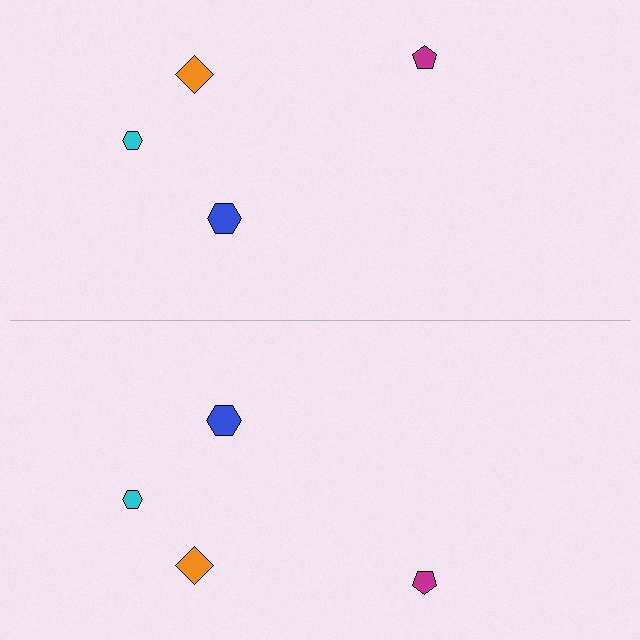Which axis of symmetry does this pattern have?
The pattern has a horizontal axis of symmetry running through the center of the image.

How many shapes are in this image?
There are 8 shapes in this image.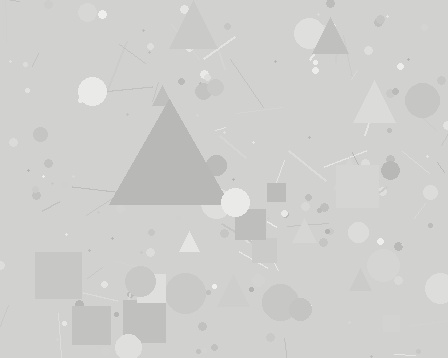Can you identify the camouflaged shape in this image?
The camouflaged shape is a triangle.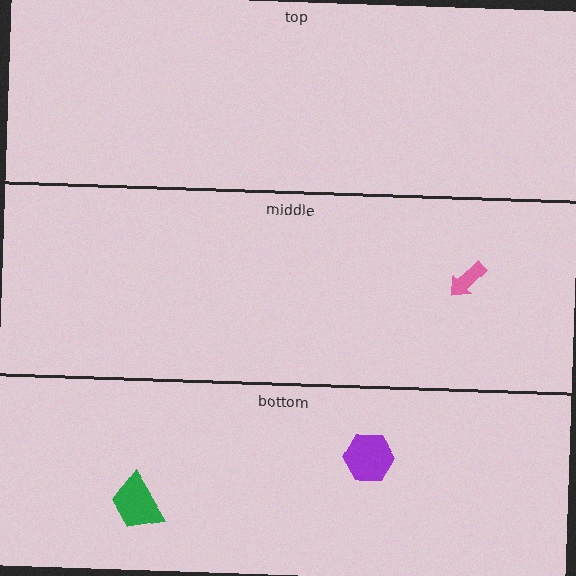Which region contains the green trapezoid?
The bottom region.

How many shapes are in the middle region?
1.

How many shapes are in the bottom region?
2.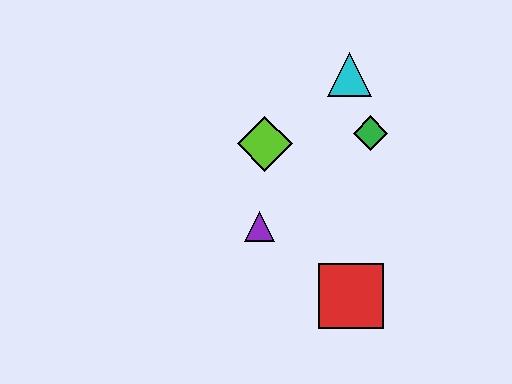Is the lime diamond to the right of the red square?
No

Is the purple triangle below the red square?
No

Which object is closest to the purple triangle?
The lime diamond is closest to the purple triangle.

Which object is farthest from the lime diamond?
The red square is farthest from the lime diamond.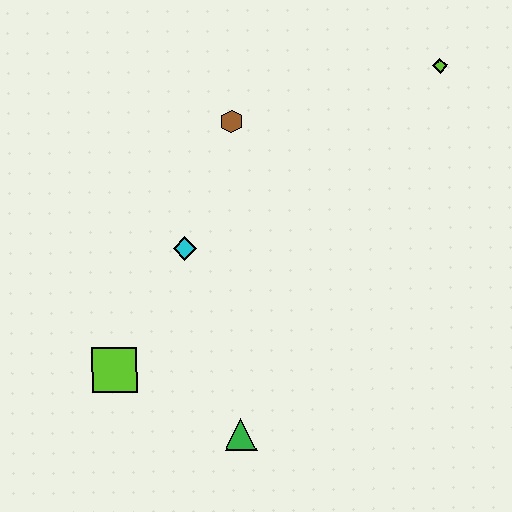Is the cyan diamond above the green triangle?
Yes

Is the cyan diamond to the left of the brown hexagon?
Yes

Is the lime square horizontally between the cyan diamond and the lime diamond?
No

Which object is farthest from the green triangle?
The lime diamond is farthest from the green triangle.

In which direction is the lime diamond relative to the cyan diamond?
The lime diamond is to the right of the cyan diamond.